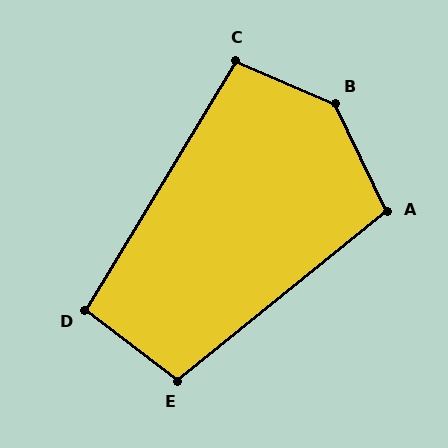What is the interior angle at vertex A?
Approximately 103 degrees (obtuse).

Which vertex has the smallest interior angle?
D, at approximately 96 degrees.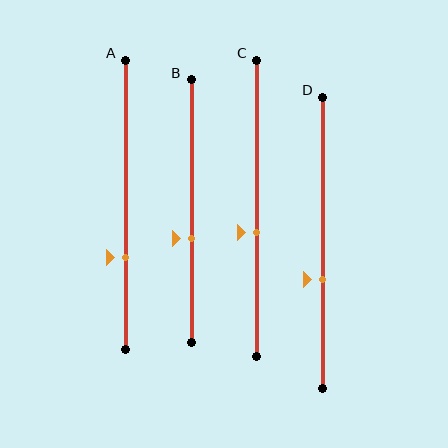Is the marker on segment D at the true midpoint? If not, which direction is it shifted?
No, the marker on segment D is shifted downward by about 13% of the segment length.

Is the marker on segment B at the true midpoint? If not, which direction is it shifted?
No, the marker on segment B is shifted downward by about 10% of the segment length.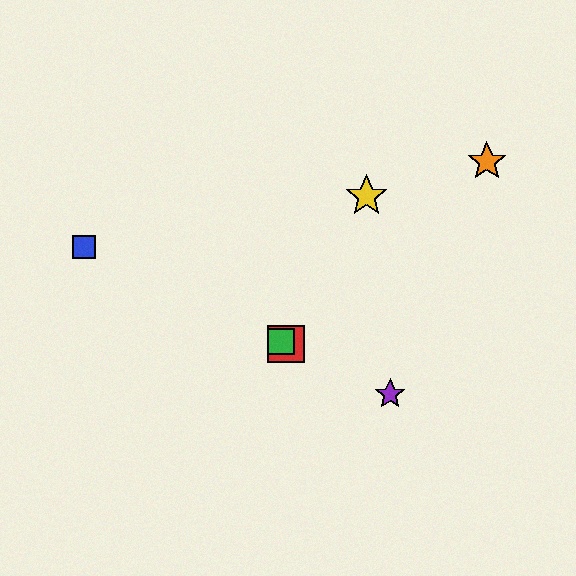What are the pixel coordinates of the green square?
The green square is at (281, 342).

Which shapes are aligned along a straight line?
The red square, the blue square, the green square, the purple star are aligned along a straight line.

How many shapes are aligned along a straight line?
4 shapes (the red square, the blue square, the green square, the purple star) are aligned along a straight line.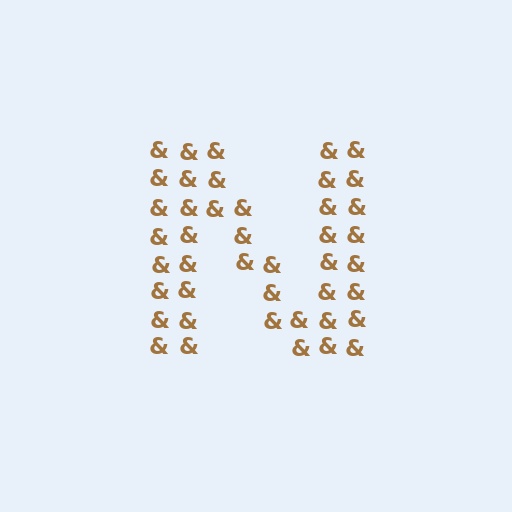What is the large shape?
The large shape is the letter N.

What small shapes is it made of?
It is made of small ampersands.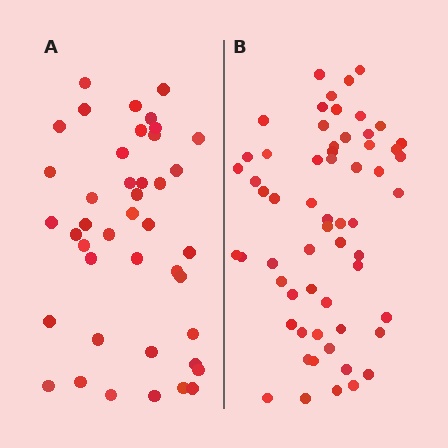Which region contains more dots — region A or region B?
Region B (the right region) has more dots.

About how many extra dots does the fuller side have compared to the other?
Region B has approximately 20 more dots than region A.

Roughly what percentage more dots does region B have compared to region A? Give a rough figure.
About 45% more.